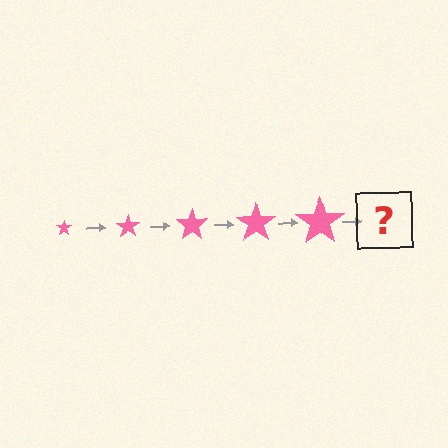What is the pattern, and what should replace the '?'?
The pattern is that the star gets progressively larger each step. The '?' should be a pink star, larger than the previous one.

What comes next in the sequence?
The next element should be a pink star, larger than the previous one.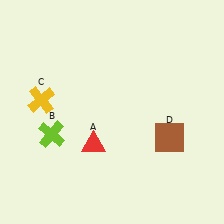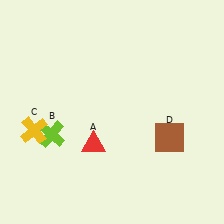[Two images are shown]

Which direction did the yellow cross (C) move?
The yellow cross (C) moved down.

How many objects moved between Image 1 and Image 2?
1 object moved between the two images.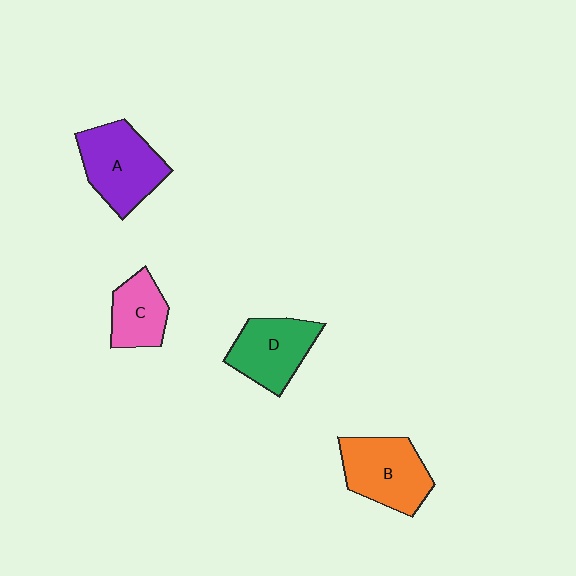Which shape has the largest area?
Shape A (purple).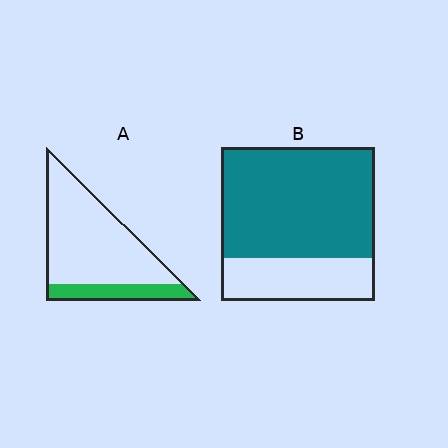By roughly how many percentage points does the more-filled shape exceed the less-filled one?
By roughly 50 percentage points (B over A).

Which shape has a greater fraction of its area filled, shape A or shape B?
Shape B.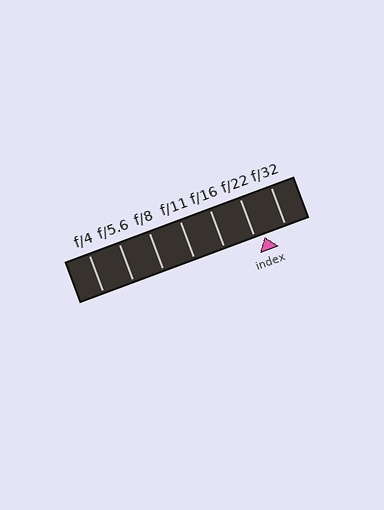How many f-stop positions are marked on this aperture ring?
There are 7 f-stop positions marked.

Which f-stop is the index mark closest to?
The index mark is closest to f/22.